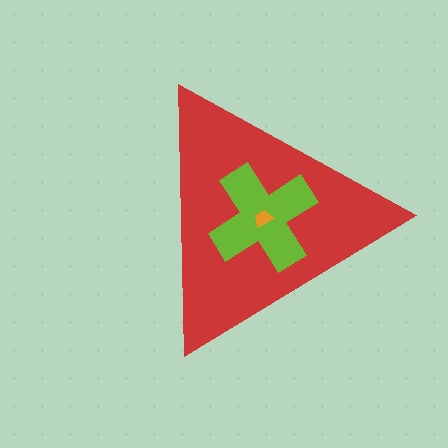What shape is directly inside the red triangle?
The lime cross.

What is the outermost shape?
The red triangle.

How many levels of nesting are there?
3.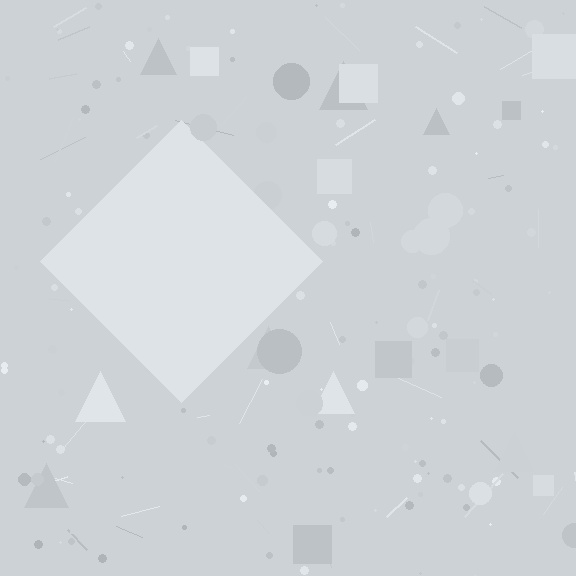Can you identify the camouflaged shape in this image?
The camouflaged shape is a diamond.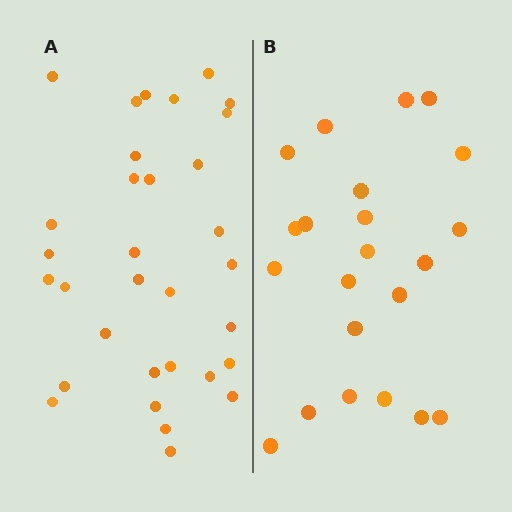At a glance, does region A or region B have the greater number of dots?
Region A (the left region) has more dots.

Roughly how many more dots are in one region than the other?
Region A has roughly 10 or so more dots than region B.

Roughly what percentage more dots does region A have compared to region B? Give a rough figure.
About 45% more.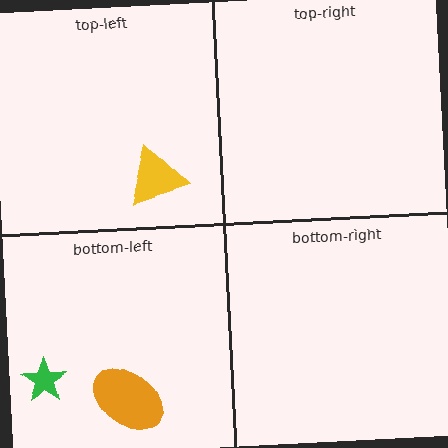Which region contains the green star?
The bottom-left region.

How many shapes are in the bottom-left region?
2.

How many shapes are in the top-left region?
1.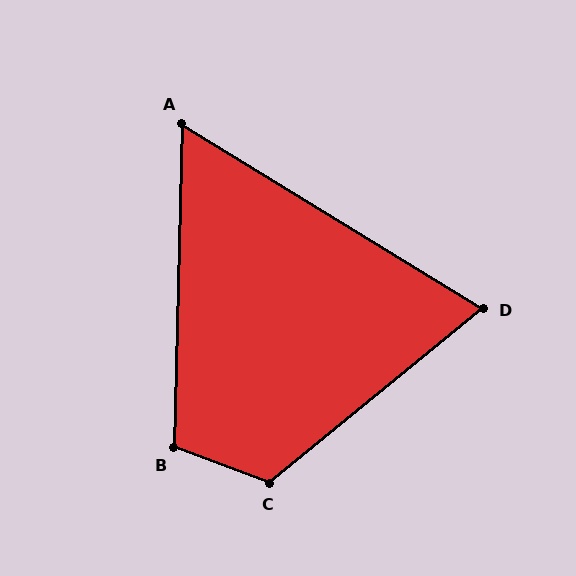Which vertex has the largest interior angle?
C, at approximately 120 degrees.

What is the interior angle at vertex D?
Approximately 71 degrees (acute).